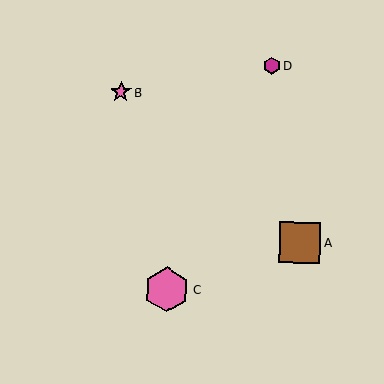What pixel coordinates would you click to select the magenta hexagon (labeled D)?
Click at (272, 66) to select the magenta hexagon D.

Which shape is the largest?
The pink hexagon (labeled C) is the largest.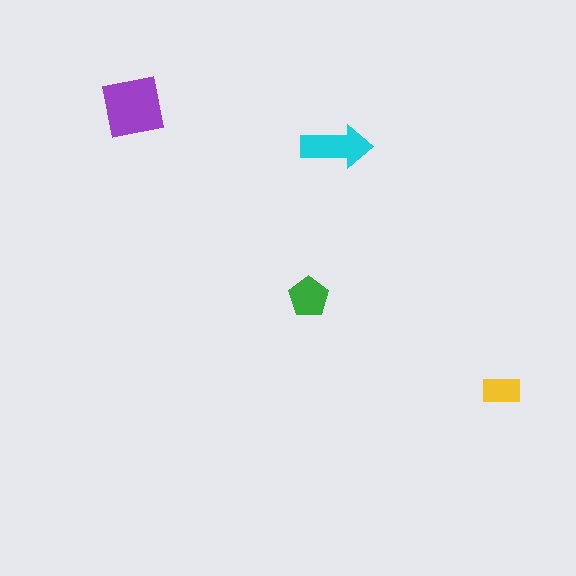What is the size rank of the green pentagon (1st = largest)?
3rd.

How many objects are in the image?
There are 4 objects in the image.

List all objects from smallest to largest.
The yellow rectangle, the green pentagon, the cyan arrow, the purple square.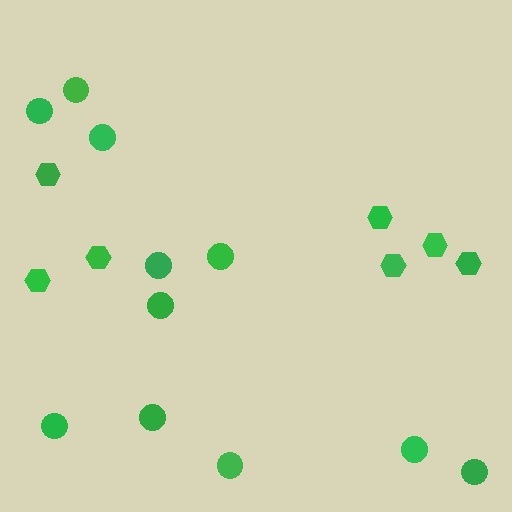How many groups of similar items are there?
There are 2 groups: one group of circles (11) and one group of hexagons (7).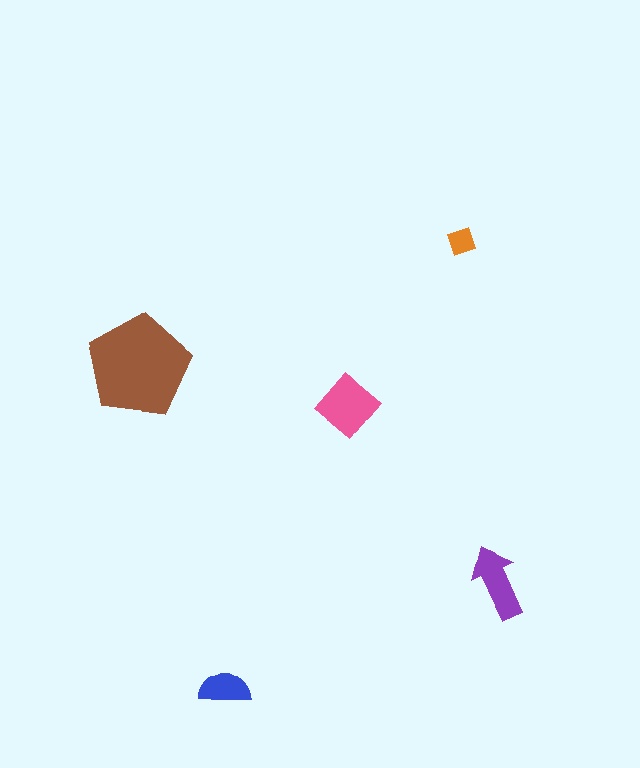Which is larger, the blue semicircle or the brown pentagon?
The brown pentagon.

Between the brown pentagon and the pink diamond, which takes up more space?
The brown pentagon.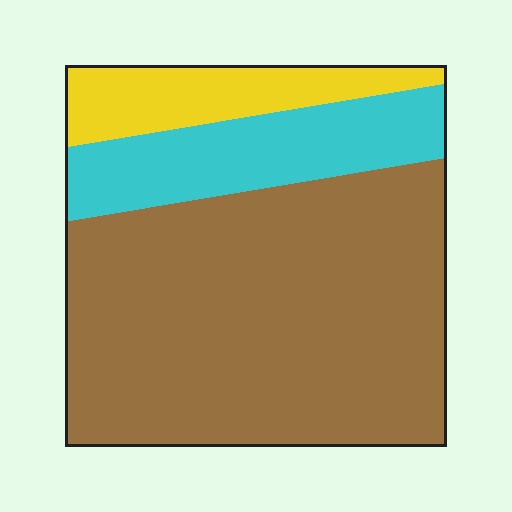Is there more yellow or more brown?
Brown.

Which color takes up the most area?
Brown, at roughly 65%.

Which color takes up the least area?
Yellow, at roughly 15%.